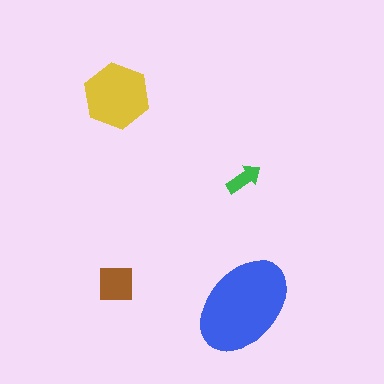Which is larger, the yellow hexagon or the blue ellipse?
The blue ellipse.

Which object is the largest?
The blue ellipse.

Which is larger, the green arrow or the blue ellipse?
The blue ellipse.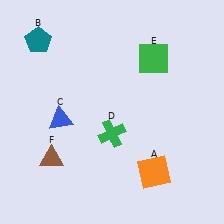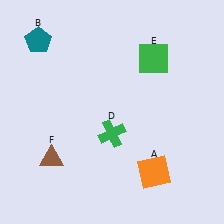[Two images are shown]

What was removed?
The blue triangle (C) was removed in Image 2.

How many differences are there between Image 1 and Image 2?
There is 1 difference between the two images.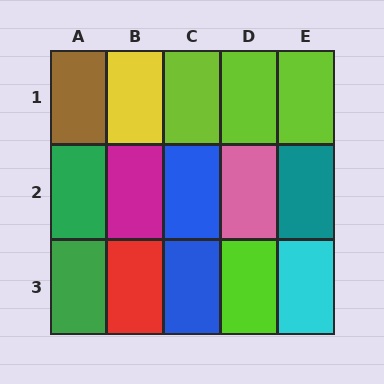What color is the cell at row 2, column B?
Magenta.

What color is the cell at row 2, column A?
Green.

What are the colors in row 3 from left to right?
Green, red, blue, lime, cyan.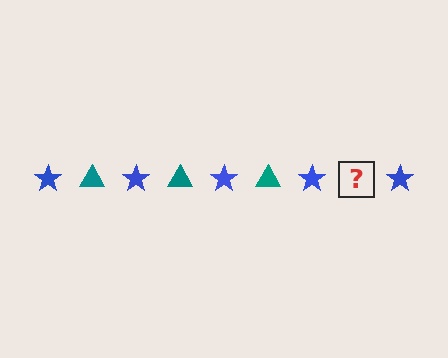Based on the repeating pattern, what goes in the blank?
The blank should be a teal triangle.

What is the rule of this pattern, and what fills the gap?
The rule is that the pattern alternates between blue star and teal triangle. The gap should be filled with a teal triangle.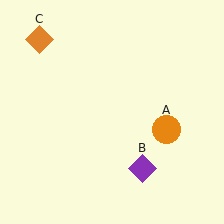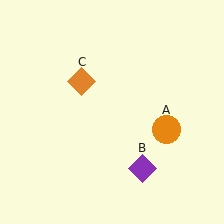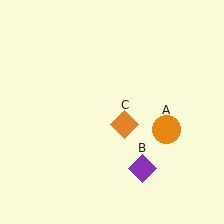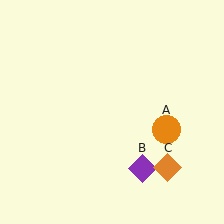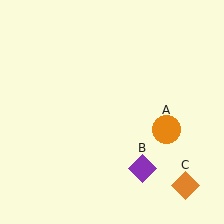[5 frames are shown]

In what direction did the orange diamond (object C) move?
The orange diamond (object C) moved down and to the right.